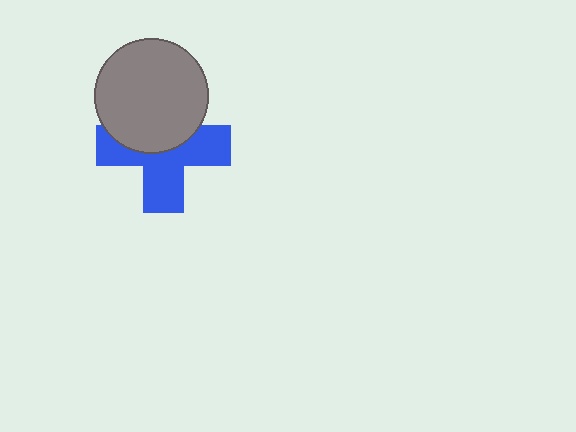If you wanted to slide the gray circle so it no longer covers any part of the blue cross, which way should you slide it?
Slide it up — that is the most direct way to separate the two shapes.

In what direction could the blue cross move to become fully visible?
The blue cross could move down. That would shift it out from behind the gray circle entirely.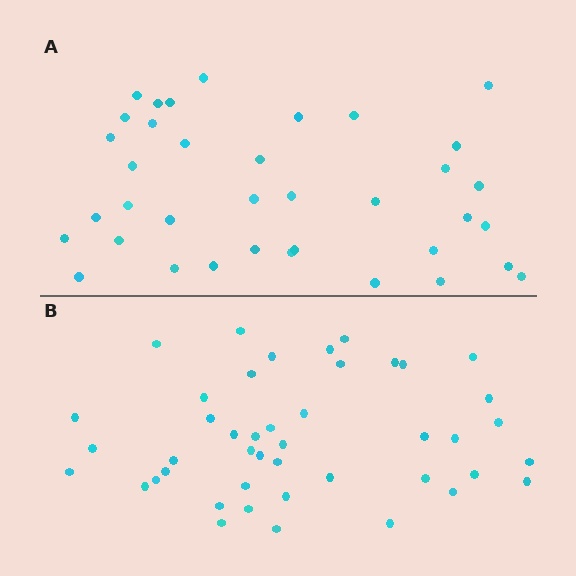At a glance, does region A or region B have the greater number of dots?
Region B (the bottom region) has more dots.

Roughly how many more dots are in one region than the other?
Region B has roughly 8 or so more dots than region A.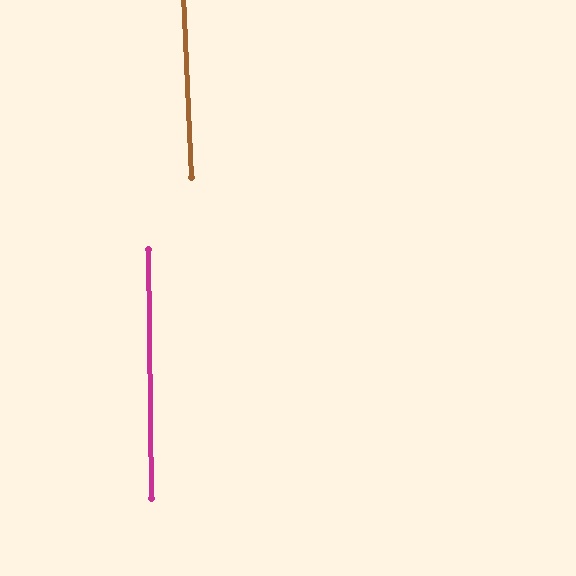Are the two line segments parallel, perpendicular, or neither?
Parallel — their directions differ by only 1.8°.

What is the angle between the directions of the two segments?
Approximately 2 degrees.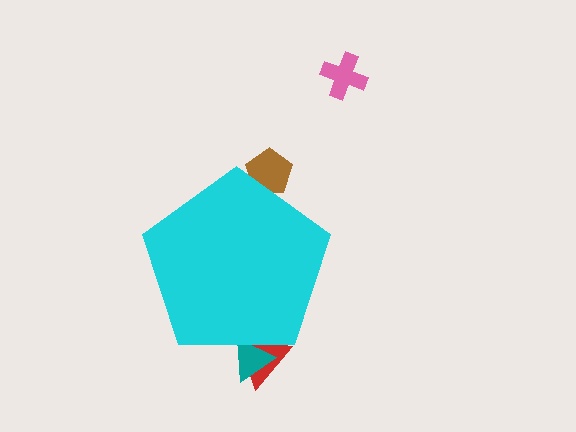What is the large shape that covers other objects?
A cyan pentagon.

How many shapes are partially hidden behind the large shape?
3 shapes are partially hidden.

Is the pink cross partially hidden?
No, the pink cross is fully visible.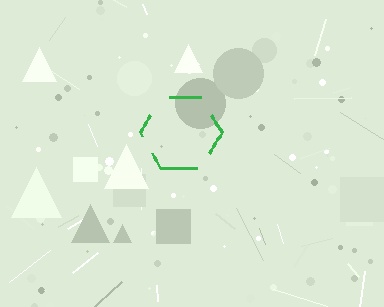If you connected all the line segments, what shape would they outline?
They would outline a hexagon.